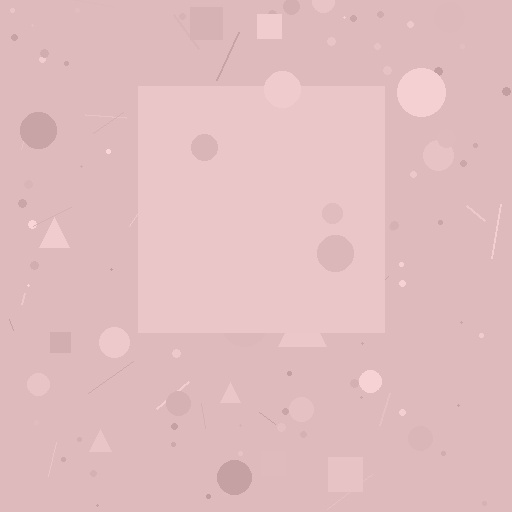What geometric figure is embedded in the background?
A square is embedded in the background.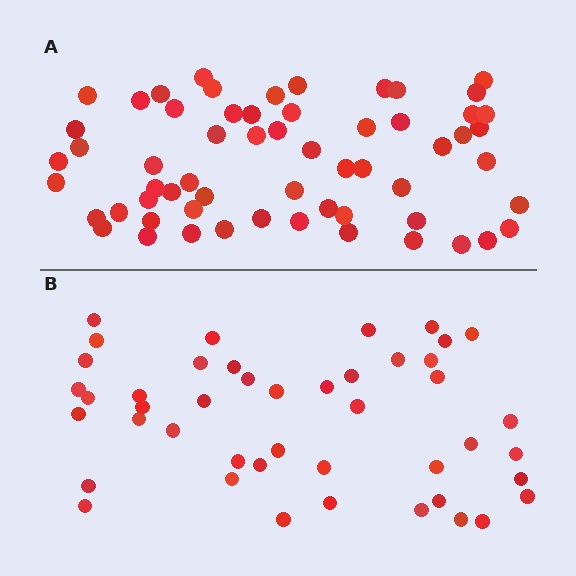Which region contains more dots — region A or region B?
Region A (the top region) has more dots.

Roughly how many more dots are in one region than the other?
Region A has approximately 15 more dots than region B.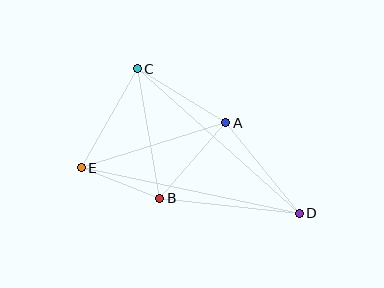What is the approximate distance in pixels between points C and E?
The distance between C and E is approximately 114 pixels.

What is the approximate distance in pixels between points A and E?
The distance between A and E is approximately 151 pixels.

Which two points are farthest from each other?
Points D and E are farthest from each other.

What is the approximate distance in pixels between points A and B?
The distance between A and B is approximately 100 pixels.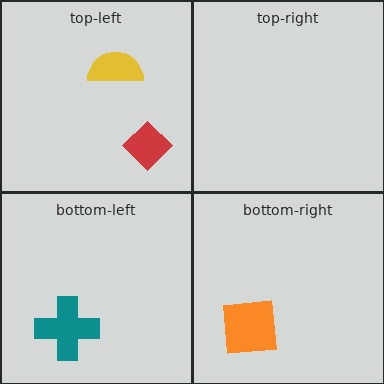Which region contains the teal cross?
The bottom-left region.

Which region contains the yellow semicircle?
The top-left region.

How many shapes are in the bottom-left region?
1.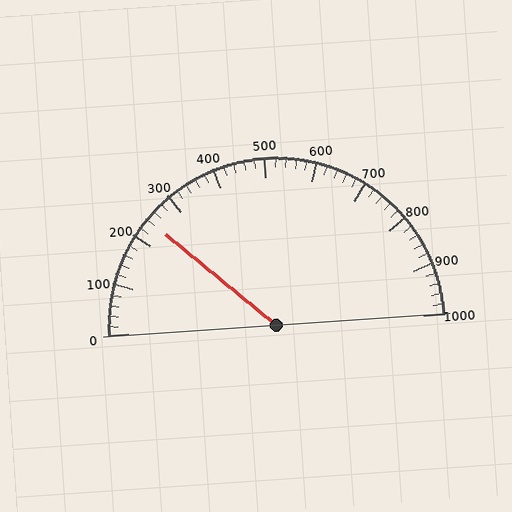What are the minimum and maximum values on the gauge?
The gauge ranges from 0 to 1000.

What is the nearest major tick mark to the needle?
The nearest major tick mark is 200.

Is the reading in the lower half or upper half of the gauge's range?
The reading is in the lower half of the range (0 to 1000).